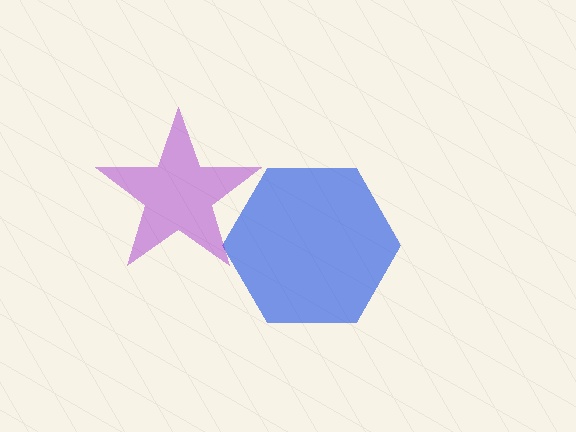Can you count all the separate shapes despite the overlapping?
Yes, there are 2 separate shapes.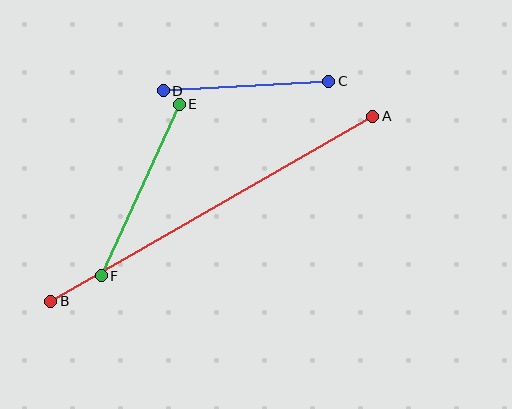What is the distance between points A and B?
The distance is approximately 371 pixels.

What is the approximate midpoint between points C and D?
The midpoint is at approximately (246, 86) pixels.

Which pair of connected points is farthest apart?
Points A and B are farthest apart.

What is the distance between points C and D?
The distance is approximately 166 pixels.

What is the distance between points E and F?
The distance is approximately 188 pixels.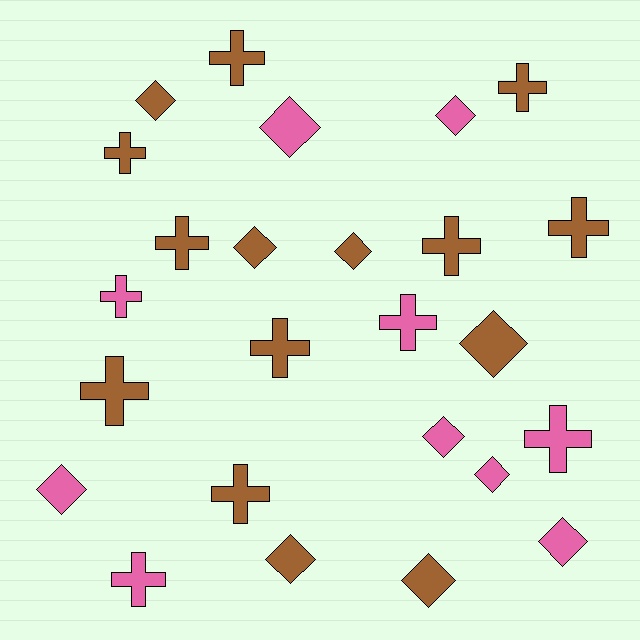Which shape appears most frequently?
Cross, with 13 objects.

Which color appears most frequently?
Brown, with 15 objects.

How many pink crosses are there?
There are 4 pink crosses.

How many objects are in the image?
There are 25 objects.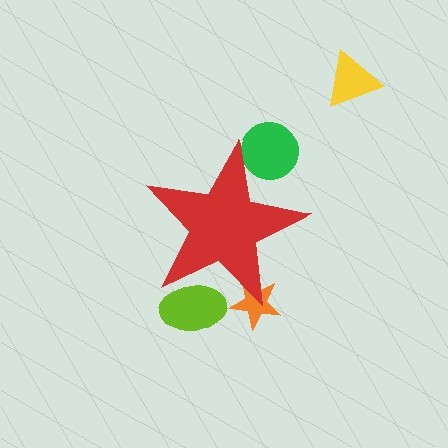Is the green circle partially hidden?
Yes, the green circle is partially hidden behind the red star.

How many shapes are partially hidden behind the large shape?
3 shapes are partially hidden.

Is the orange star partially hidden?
Yes, the orange star is partially hidden behind the red star.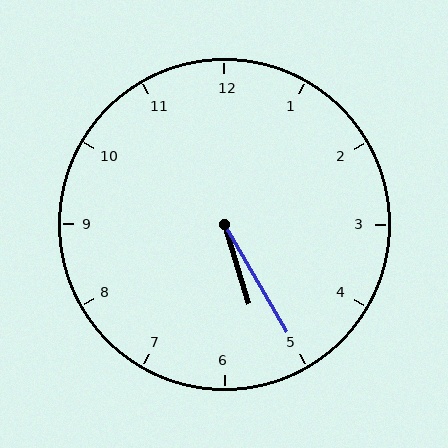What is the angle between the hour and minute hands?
Approximately 12 degrees.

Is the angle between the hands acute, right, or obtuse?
It is acute.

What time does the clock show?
5:25.